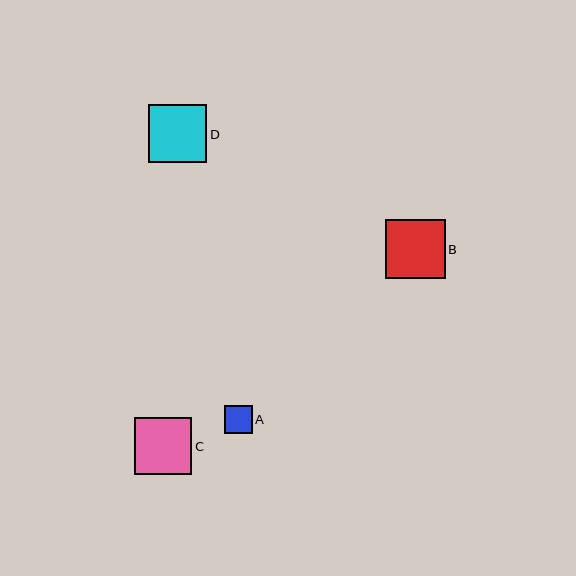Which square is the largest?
Square B is the largest with a size of approximately 59 pixels.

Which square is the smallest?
Square A is the smallest with a size of approximately 27 pixels.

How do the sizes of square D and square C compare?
Square D and square C are approximately the same size.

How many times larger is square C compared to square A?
Square C is approximately 2.1 times the size of square A.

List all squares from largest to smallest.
From largest to smallest: B, D, C, A.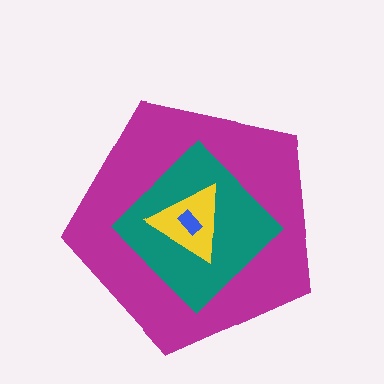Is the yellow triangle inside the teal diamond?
Yes.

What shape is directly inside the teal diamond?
The yellow triangle.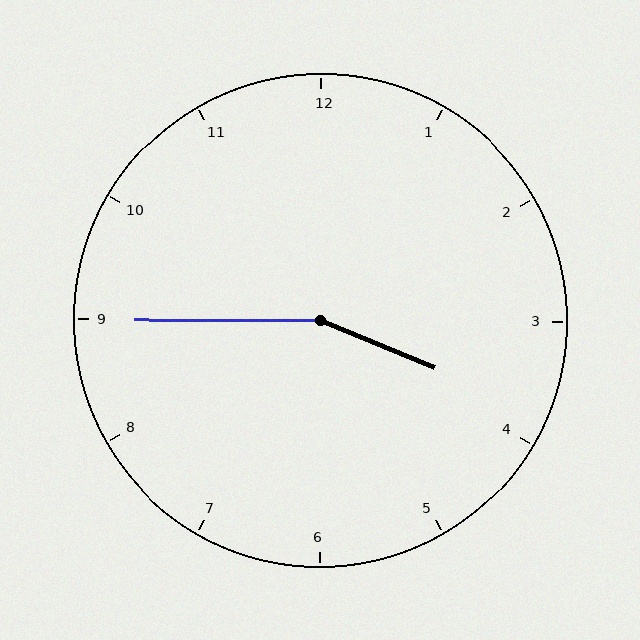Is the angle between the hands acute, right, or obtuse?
It is obtuse.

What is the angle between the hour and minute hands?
Approximately 158 degrees.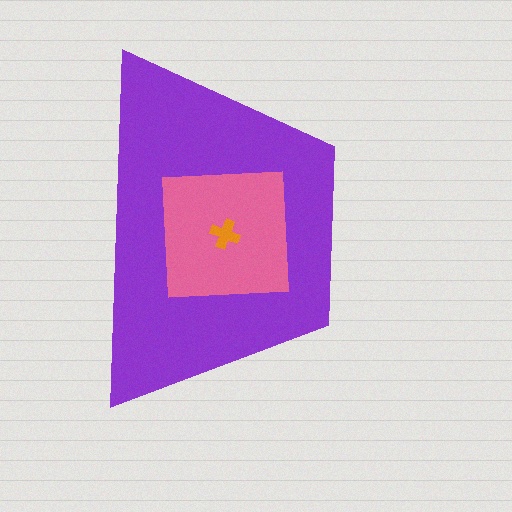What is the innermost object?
The orange cross.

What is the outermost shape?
The purple trapezoid.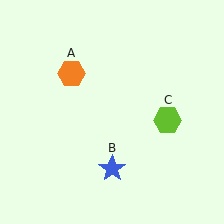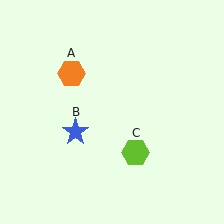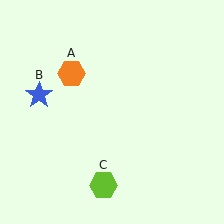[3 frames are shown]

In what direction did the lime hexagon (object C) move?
The lime hexagon (object C) moved down and to the left.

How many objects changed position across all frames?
2 objects changed position: blue star (object B), lime hexagon (object C).